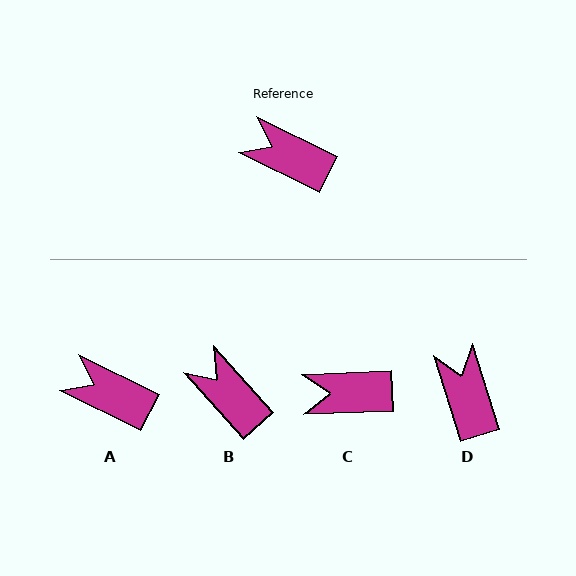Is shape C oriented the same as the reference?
No, it is off by about 29 degrees.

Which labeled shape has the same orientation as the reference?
A.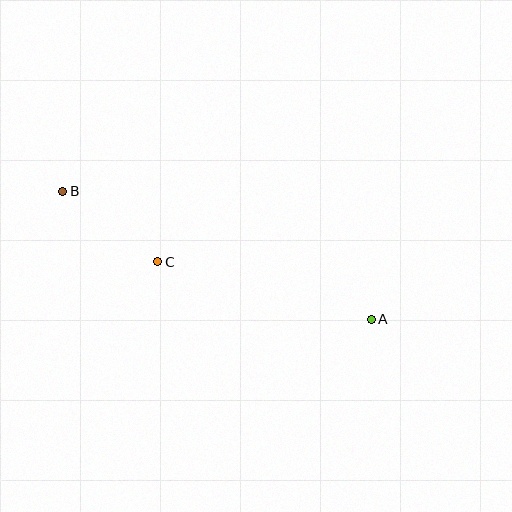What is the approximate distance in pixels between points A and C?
The distance between A and C is approximately 221 pixels.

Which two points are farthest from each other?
Points A and B are farthest from each other.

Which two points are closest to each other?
Points B and C are closest to each other.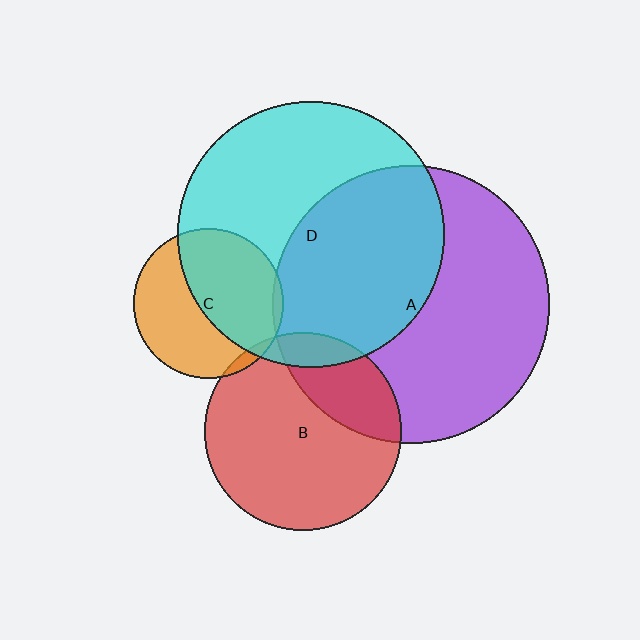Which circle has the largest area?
Circle A (purple).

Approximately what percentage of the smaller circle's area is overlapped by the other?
Approximately 5%.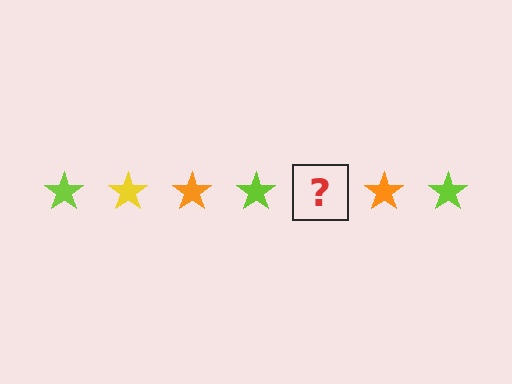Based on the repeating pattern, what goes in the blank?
The blank should be a yellow star.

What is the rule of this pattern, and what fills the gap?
The rule is that the pattern cycles through lime, yellow, orange stars. The gap should be filled with a yellow star.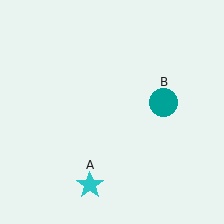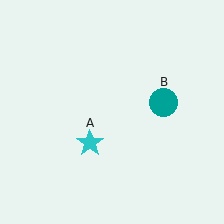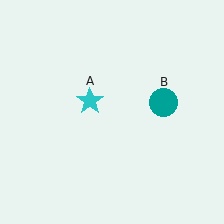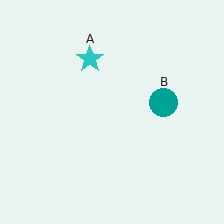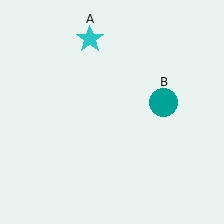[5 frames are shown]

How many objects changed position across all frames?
1 object changed position: cyan star (object A).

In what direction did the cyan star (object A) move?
The cyan star (object A) moved up.